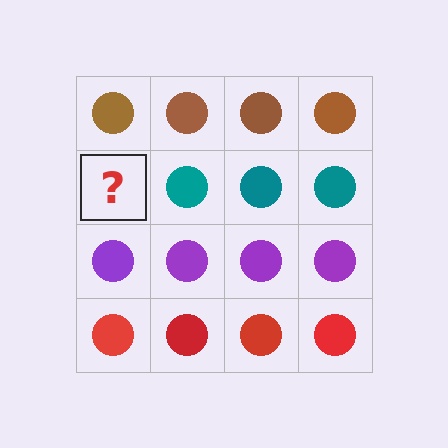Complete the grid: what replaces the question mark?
The question mark should be replaced with a teal circle.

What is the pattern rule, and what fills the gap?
The rule is that each row has a consistent color. The gap should be filled with a teal circle.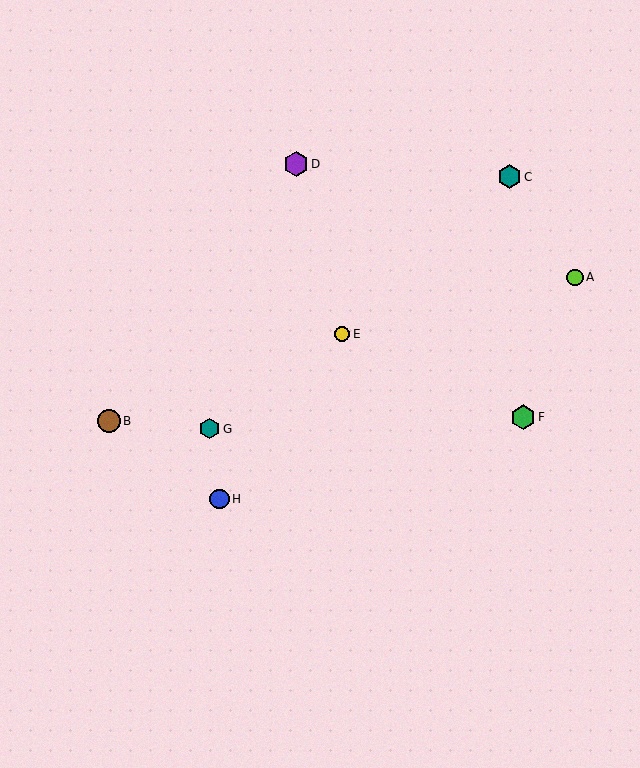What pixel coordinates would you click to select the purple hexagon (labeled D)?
Click at (296, 164) to select the purple hexagon D.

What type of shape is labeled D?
Shape D is a purple hexagon.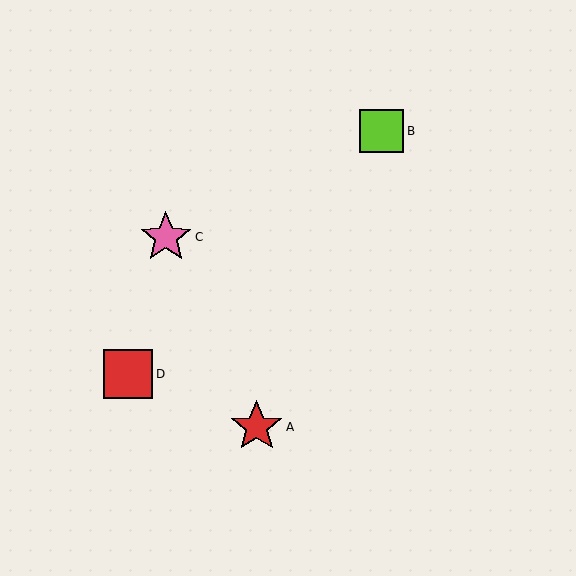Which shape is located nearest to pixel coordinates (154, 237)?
The pink star (labeled C) at (166, 237) is nearest to that location.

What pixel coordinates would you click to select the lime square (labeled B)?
Click at (382, 131) to select the lime square B.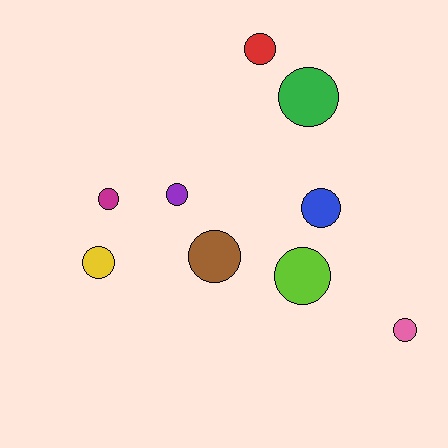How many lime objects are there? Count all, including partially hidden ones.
There is 1 lime object.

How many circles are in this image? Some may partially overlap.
There are 9 circles.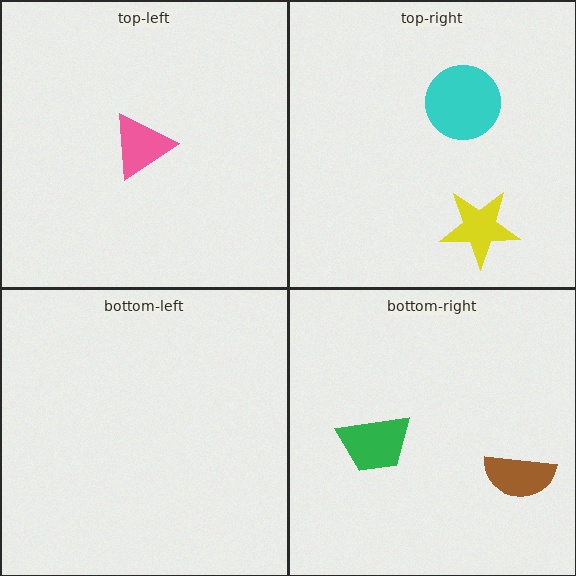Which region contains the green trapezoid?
The bottom-right region.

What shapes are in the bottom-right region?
The green trapezoid, the brown semicircle.